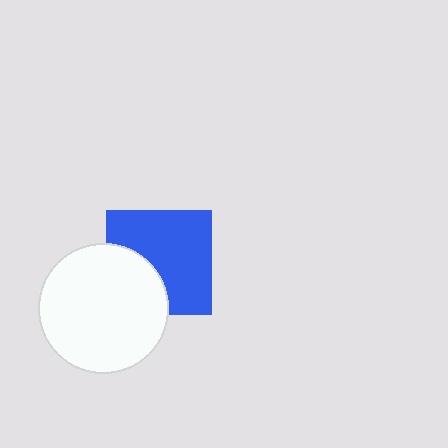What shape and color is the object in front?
The object in front is a white circle.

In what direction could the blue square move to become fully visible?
The blue square could move toward the upper-right. That would shift it out from behind the white circle entirely.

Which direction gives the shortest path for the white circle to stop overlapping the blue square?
Moving toward the lower-left gives the shortest separation.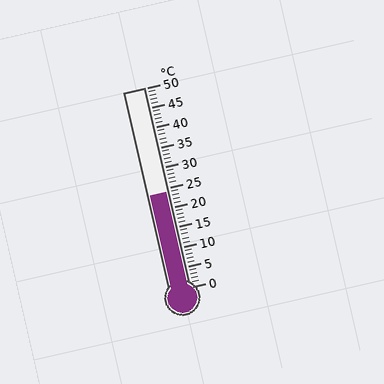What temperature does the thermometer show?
The thermometer shows approximately 24°C.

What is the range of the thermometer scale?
The thermometer scale ranges from 0°C to 50°C.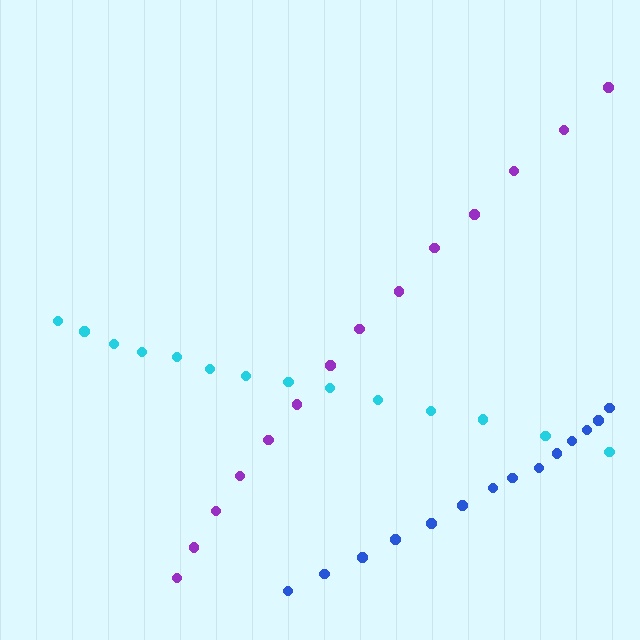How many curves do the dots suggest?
There are 3 distinct paths.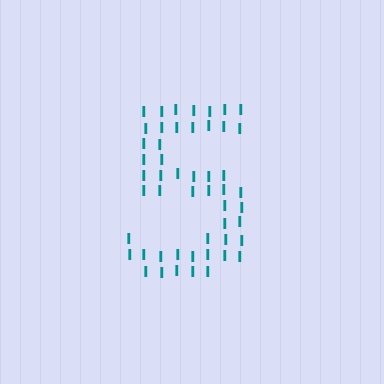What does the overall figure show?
The overall figure shows the digit 5.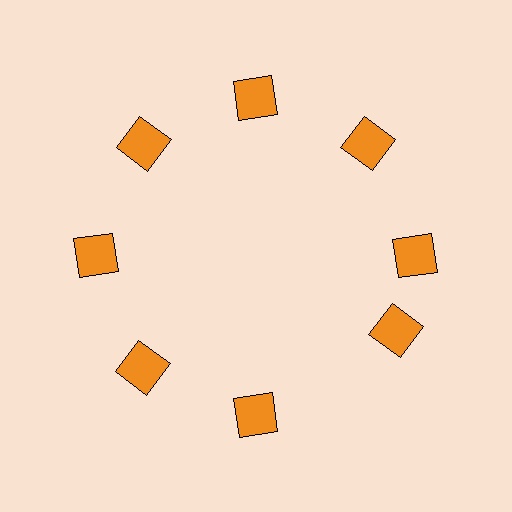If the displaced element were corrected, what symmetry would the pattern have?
It would have 8-fold rotational symmetry — the pattern would map onto itself every 45 degrees.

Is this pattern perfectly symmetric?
No. The 8 orange squares are arranged in a ring, but one element near the 4 o'clock position is rotated out of alignment along the ring, breaking the 8-fold rotational symmetry.